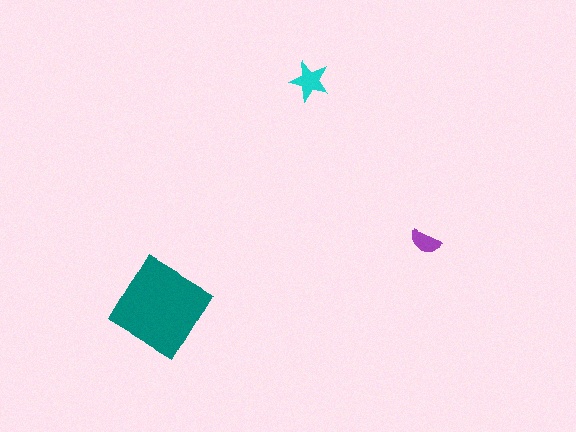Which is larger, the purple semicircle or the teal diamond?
The teal diamond.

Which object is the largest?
The teal diamond.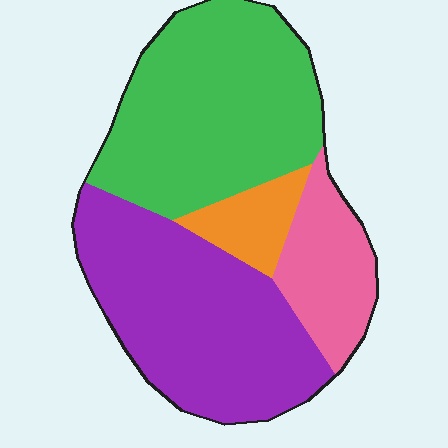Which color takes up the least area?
Orange, at roughly 10%.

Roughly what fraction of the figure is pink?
Pink takes up about one sixth (1/6) of the figure.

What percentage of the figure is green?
Green covers roughly 40% of the figure.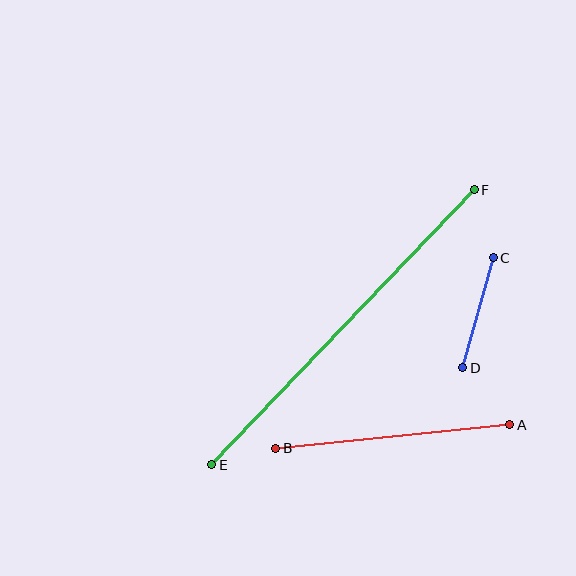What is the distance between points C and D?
The distance is approximately 114 pixels.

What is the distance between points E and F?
The distance is approximately 380 pixels.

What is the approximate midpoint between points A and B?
The midpoint is at approximately (393, 436) pixels.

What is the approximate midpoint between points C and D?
The midpoint is at approximately (478, 313) pixels.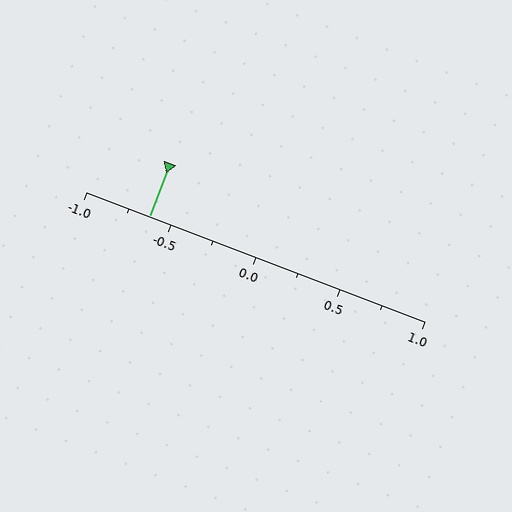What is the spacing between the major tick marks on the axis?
The major ticks are spaced 0.5 apart.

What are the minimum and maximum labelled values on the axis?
The axis runs from -1.0 to 1.0.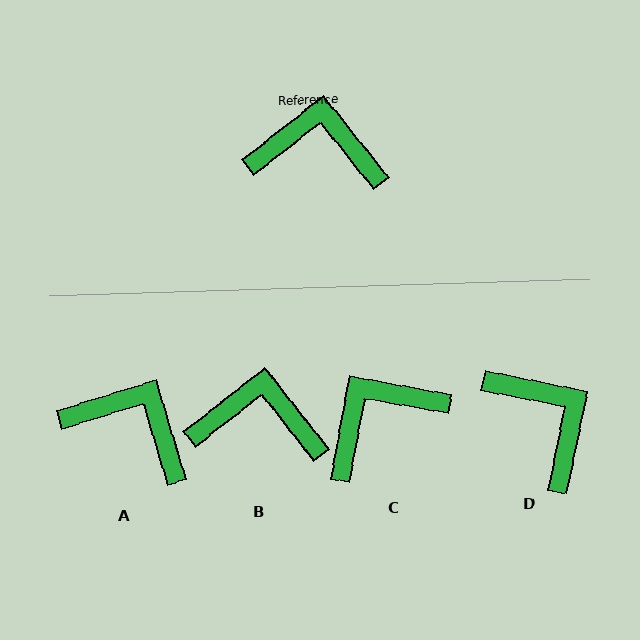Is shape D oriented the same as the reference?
No, it is off by about 50 degrees.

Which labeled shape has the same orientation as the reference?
B.